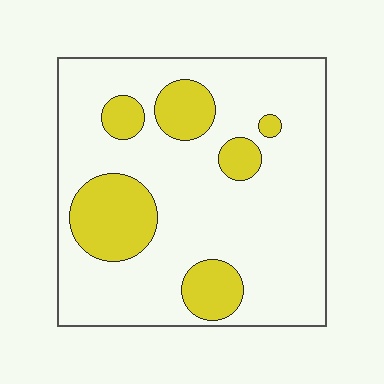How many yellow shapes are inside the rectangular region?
6.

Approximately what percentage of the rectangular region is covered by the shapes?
Approximately 20%.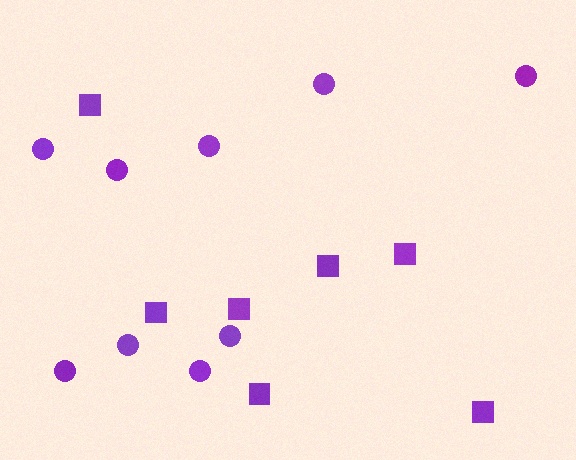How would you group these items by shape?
There are 2 groups: one group of squares (7) and one group of circles (9).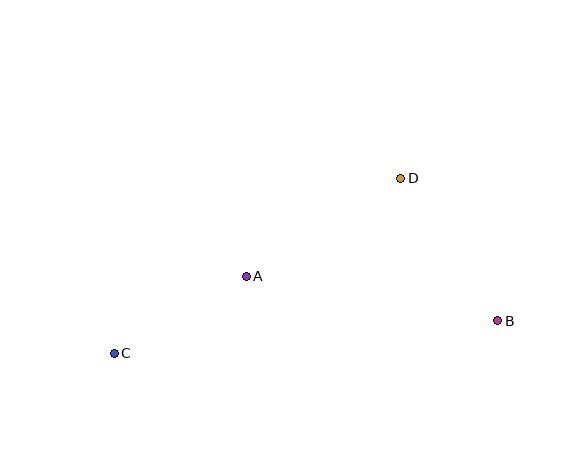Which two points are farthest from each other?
Points B and C are farthest from each other.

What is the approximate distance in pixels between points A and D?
The distance between A and D is approximately 183 pixels.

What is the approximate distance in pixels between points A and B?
The distance between A and B is approximately 255 pixels.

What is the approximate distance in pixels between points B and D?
The distance between B and D is approximately 173 pixels.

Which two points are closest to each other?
Points A and C are closest to each other.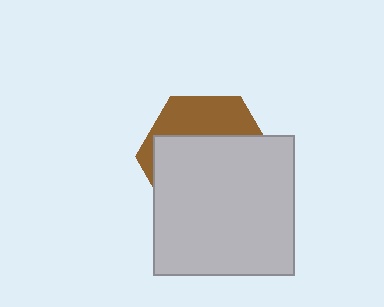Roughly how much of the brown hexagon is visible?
A small part of it is visible (roughly 33%).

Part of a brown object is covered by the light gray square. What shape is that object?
It is a hexagon.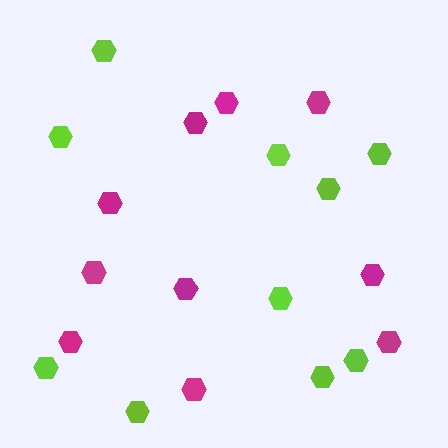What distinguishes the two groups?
There are 2 groups: one group of magenta hexagons (10) and one group of lime hexagons (10).